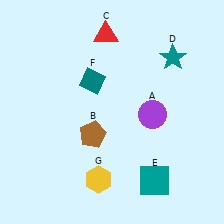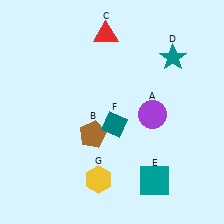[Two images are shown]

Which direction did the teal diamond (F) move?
The teal diamond (F) moved down.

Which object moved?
The teal diamond (F) moved down.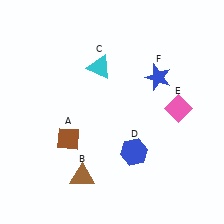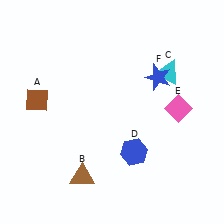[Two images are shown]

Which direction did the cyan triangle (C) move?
The cyan triangle (C) moved right.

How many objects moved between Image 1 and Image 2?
2 objects moved between the two images.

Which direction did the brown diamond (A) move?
The brown diamond (A) moved up.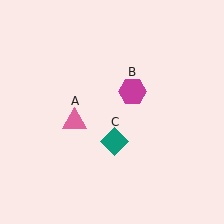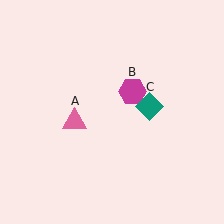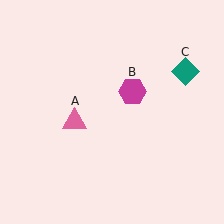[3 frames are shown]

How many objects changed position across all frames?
1 object changed position: teal diamond (object C).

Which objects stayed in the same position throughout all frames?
Pink triangle (object A) and magenta hexagon (object B) remained stationary.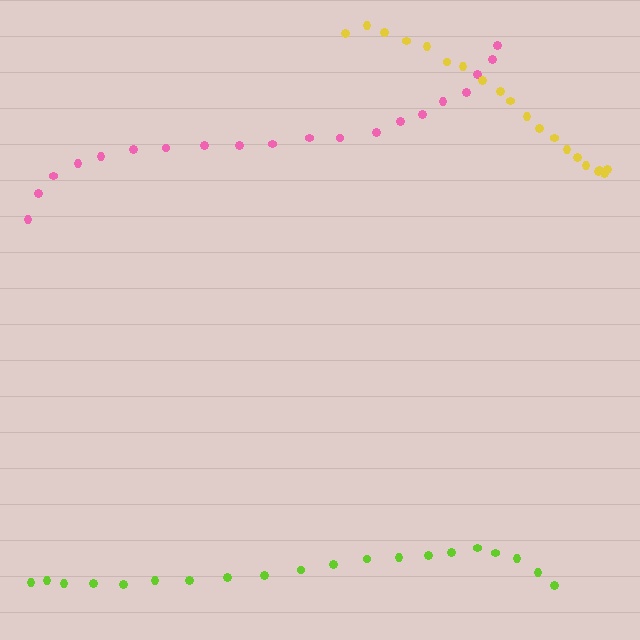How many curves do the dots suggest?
There are 3 distinct paths.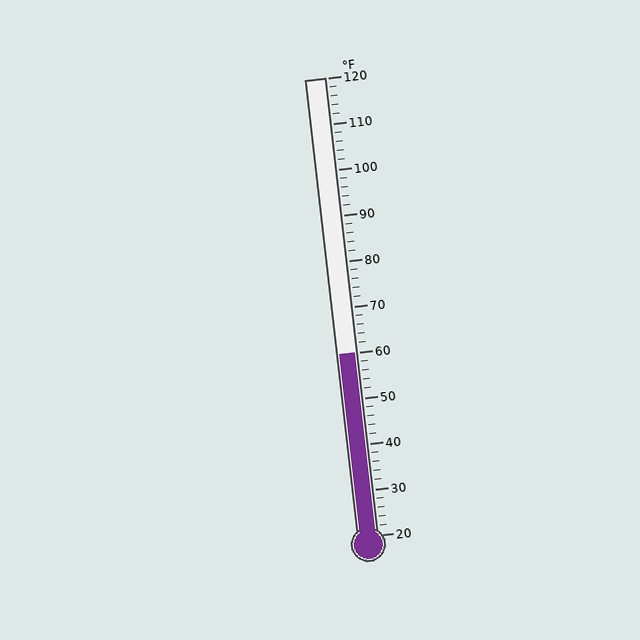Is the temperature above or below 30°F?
The temperature is above 30°F.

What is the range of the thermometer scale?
The thermometer scale ranges from 20°F to 120°F.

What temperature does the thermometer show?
The thermometer shows approximately 60°F.